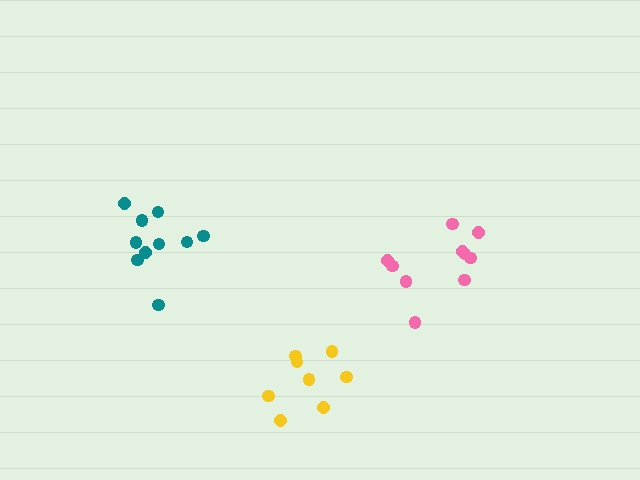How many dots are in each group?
Group 1: 10 dots, Group 2: 10 dots, Group 3: 8 dots (28 total).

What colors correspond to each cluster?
The clusters are colored: teal, pink, yellow.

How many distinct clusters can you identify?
There are 3 distinct clusters.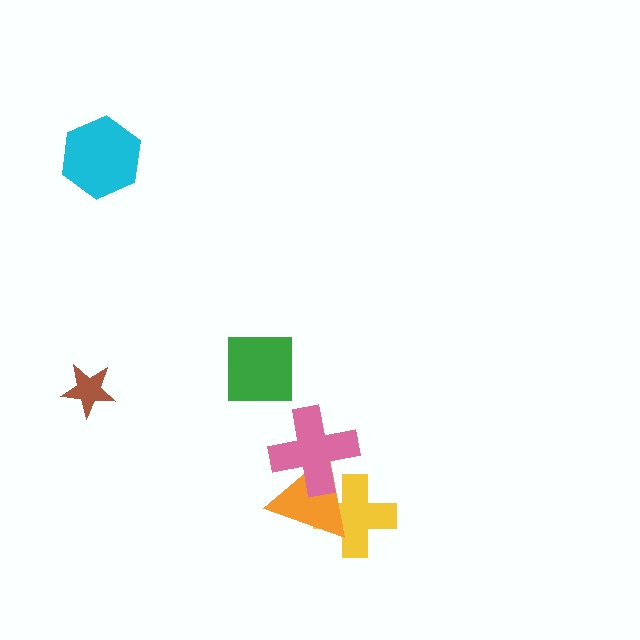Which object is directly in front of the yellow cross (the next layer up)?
The orange triangle is directly in front of the yellow cross.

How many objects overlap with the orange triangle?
2 objects overlap with the orange triangle.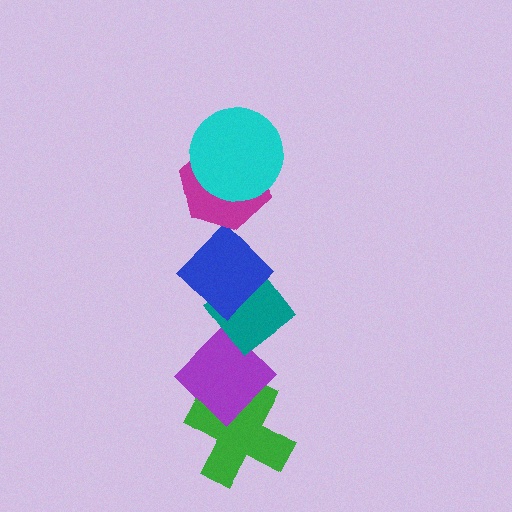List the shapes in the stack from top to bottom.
From top to bottom: the cyan circle, the magenta hexagon, the blue diamond, the teal diamond, the purple diamond, the green cross.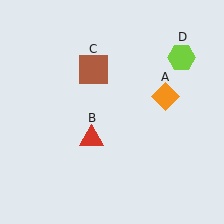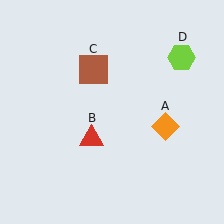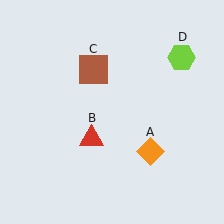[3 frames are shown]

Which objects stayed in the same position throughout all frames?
Red triangle (object B) and brown square (object C) and lime hexagon (object D) remained stationary.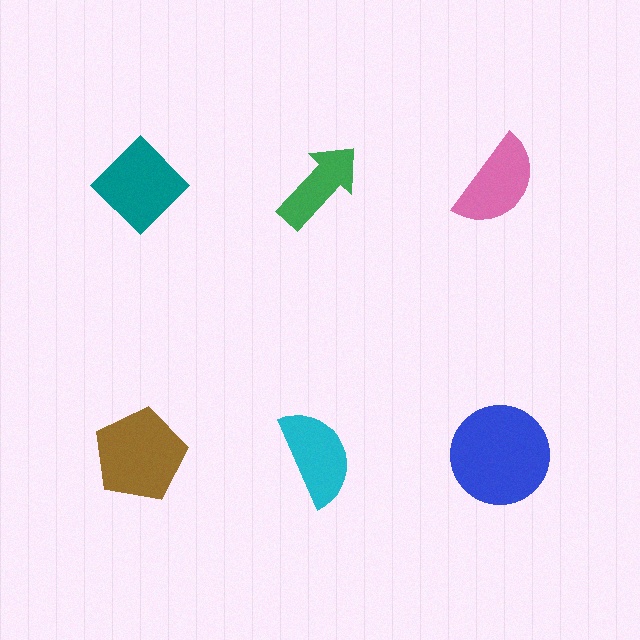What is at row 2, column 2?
A cyan semicircle.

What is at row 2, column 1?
A brown pentagon.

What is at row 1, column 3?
A pink semicircle.